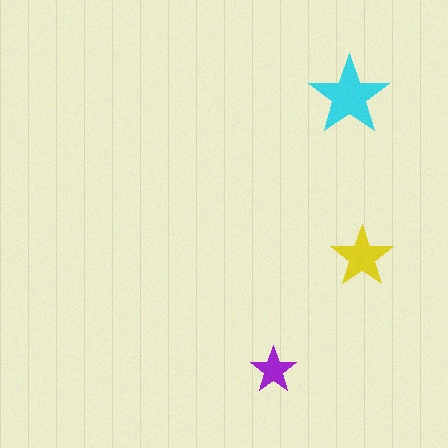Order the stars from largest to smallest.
the cyan one, the yellow one, the purple one.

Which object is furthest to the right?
The yellow star is rightmost.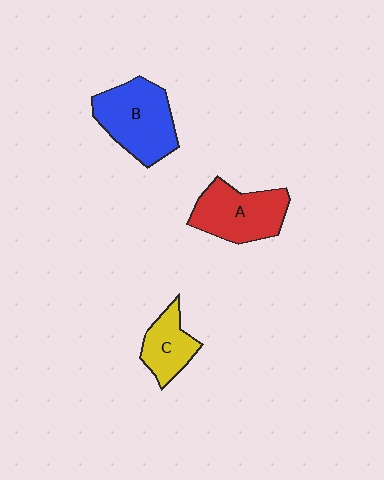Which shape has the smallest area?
Shape C (yellow).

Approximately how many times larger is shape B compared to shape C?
Approximately 1.7 times.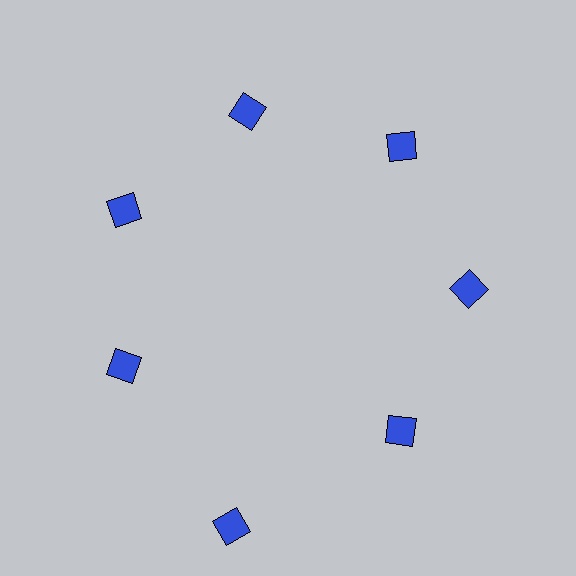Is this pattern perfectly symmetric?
No. The 7 blue diamonds are arranged in a ring, but one element near the 6 o'clock position is pushed outward from the center, breaking the 7-fold rotational symmetry.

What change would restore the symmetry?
The symmetry would be restored by moving it inward, back onto the ring so that all 7 diamonds sit at equal angles and equal distance from the center.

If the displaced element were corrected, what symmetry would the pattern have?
It would have 7-fold rotational symmetry — the pattern would map onto itself every 51 degrees.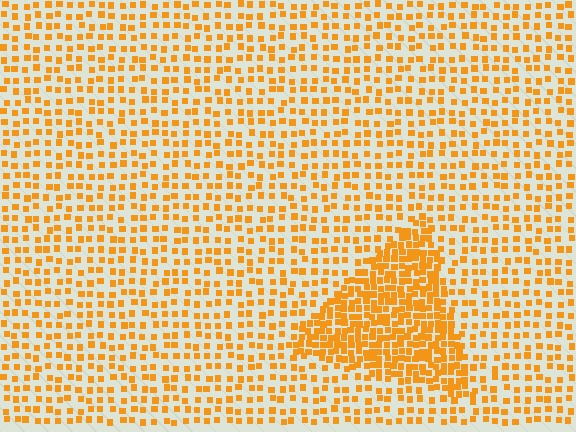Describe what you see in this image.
The image contains small orange elements arranged at two different densities. A triangle-shaped region is visible where the elements are more densely packed than the surrounding area.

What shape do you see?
I see a triangle.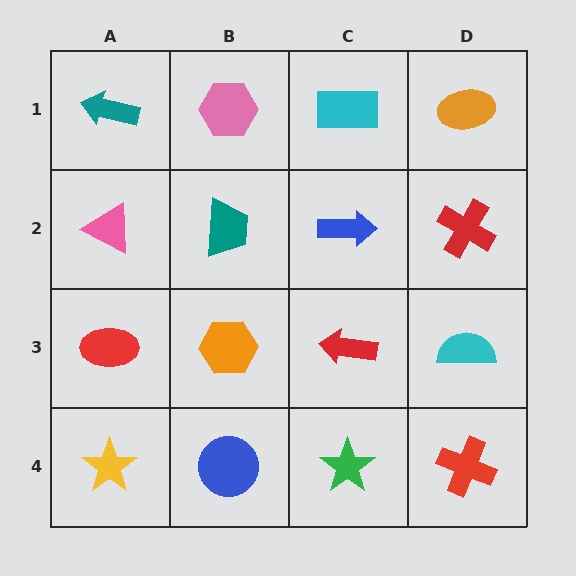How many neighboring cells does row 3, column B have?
4.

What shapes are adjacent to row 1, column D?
A red cross (row 2, column D), a cyan rectangle (row 1, column C).